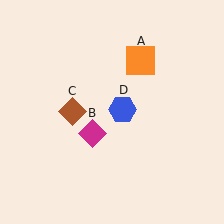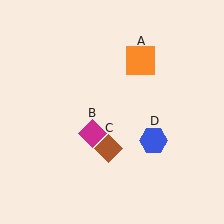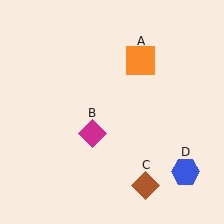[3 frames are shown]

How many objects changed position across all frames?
2 objects changed position: brown diamond (object C), blue hexagon (object D).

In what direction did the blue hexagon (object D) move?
The blue hexagon (object D) moved down and to the right.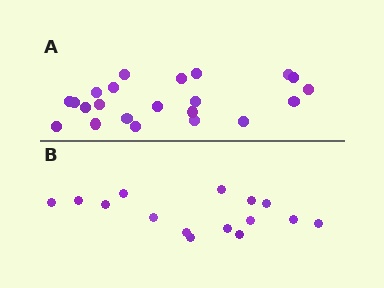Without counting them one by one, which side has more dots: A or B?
Region A (the top region) has more dots.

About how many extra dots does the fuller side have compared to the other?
Region A has roughly 8 or so more dots than region B.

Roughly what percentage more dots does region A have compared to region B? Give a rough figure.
About 45% more.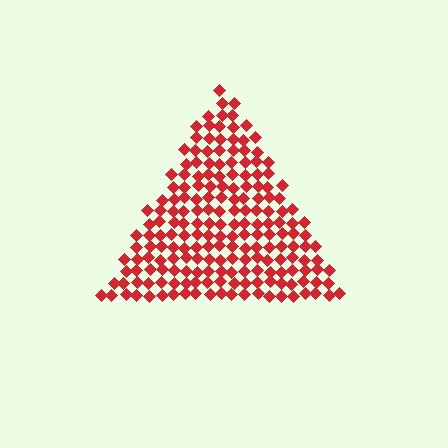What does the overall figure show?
The overall figure shows a triangle.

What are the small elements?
The small elements are diamonds.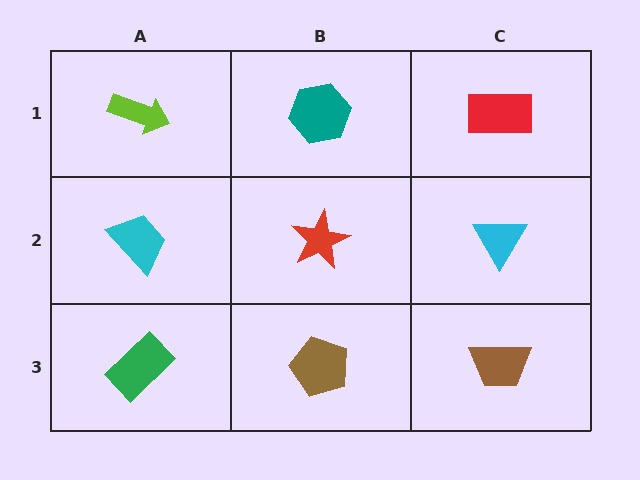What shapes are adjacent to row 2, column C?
A red rectangle (row 1, column C), a brown trapezoid (row 3, column C), a red star (row 2, column B).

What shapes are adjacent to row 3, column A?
A cyan trapezoid (row 2, column A), a brown pentagon (row 3, column B).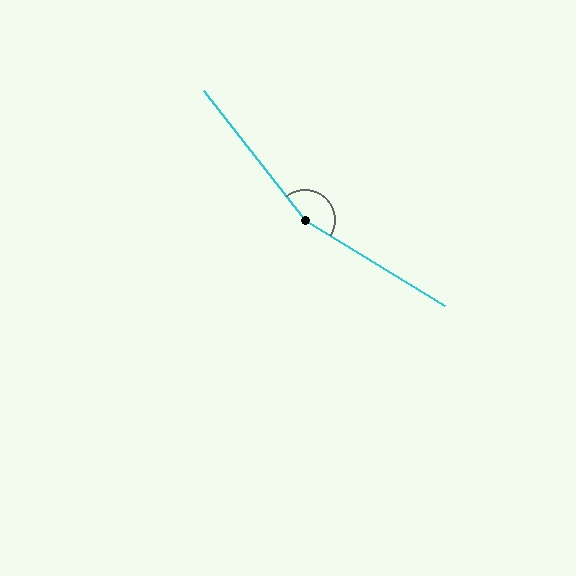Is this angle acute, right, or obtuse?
It is obtuse.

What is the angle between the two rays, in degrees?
Approximately 160 degrees.